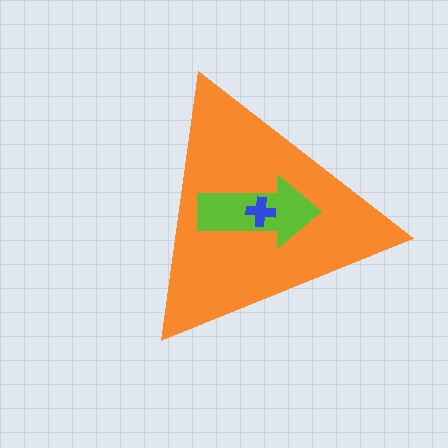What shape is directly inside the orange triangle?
The lime arrow.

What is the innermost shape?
The blue cross.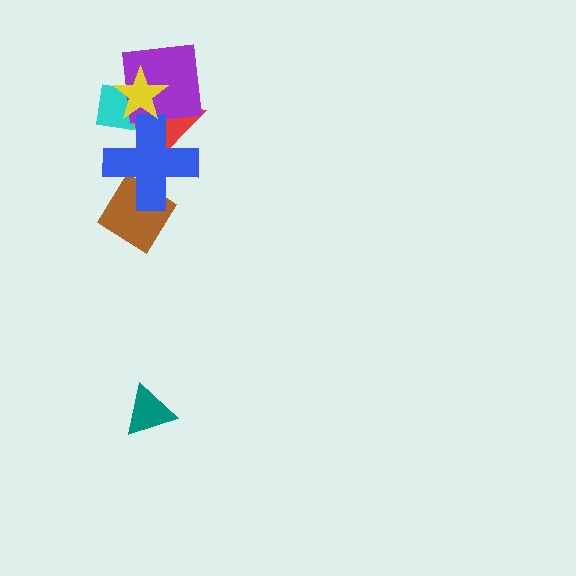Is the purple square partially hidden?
Yes, it is partially covered by another shape.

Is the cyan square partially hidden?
Yes, it is partially covered by another shape.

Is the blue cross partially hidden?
Yes, it is partially covered by another shape.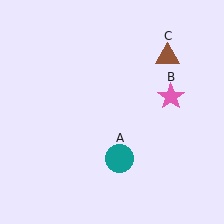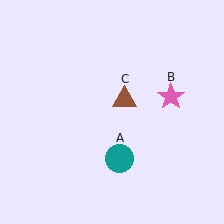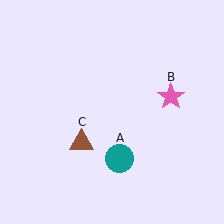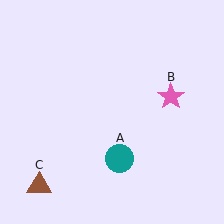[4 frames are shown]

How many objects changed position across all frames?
1 object changed position: brown triangle (object C).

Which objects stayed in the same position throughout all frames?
Teal circle (object A) and pink star (object B) remained stationary.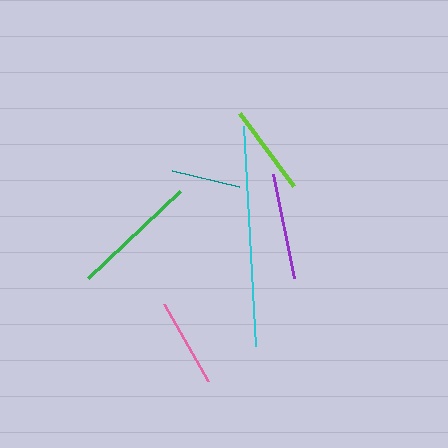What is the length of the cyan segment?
The cyan segment is approximately 220 pixels long.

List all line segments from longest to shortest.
From longest to shortest: cyan, green, purple, lime, pink, teal.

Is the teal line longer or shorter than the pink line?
The pink line is longer than the teal line.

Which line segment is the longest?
The cyan line is the longest at approximately 220 pixels.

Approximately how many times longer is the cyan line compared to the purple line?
The cyan line is approximately 2.1 times the length of the purple line.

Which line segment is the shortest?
The teal line is the shortest at approximately 69 pixels.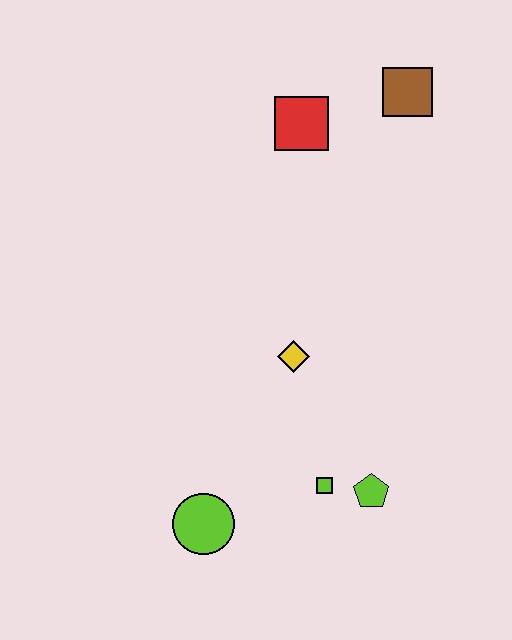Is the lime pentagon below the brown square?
Yes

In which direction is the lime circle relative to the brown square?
The lime circle is below the brown square.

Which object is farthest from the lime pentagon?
The brown square is farthest from the lime pentagon.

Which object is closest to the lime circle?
The lime square is closest to the lime circle.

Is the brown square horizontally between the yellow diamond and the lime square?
No